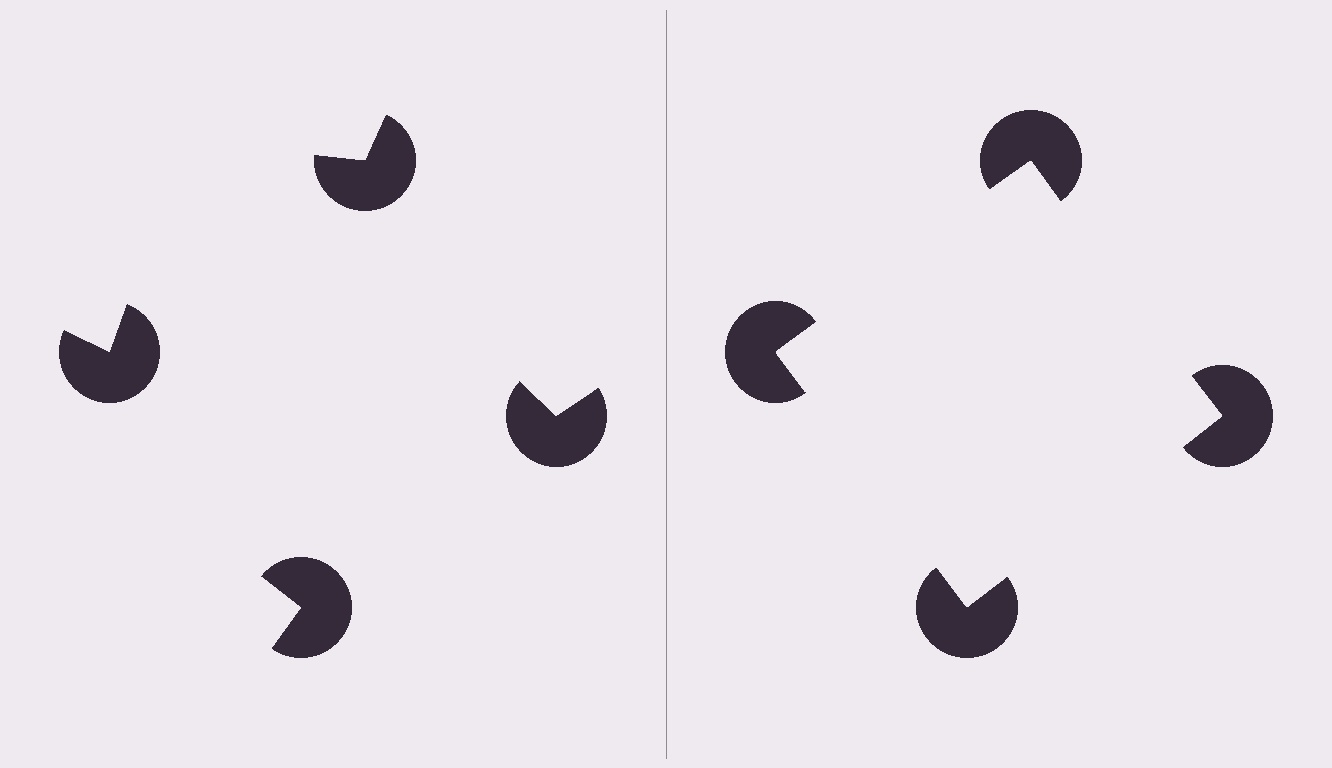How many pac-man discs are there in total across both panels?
8 — 4 on each side.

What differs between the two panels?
The pac-man discs are positioned identically on both sides; only the wedge orientations differ. On the right they align to a square; on the left they are misaligned.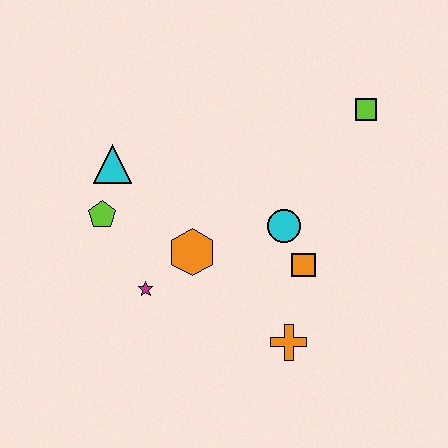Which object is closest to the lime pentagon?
The cyan triangle is closest to the lime pentagon.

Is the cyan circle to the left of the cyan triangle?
No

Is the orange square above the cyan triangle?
No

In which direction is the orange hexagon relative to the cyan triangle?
The orange hexagon is below the cyan triangle.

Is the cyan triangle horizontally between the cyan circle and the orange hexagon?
No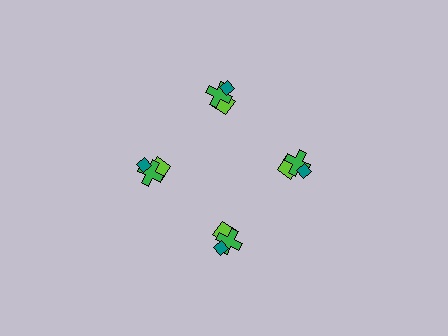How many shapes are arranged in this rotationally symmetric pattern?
There are 12 shapes, arranged in 4 groups of 3.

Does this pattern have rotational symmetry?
Yes, this pattern has 4-fold rotational symmetry. It looks the same after rotating 90 degrees around the center.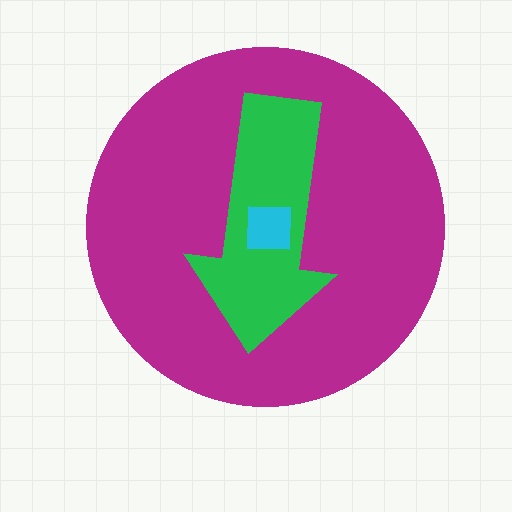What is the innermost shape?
The cyan square.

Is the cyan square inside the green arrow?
Yes.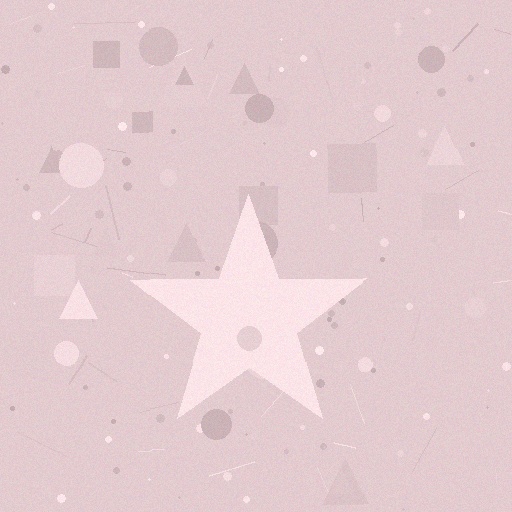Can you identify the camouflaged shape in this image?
The camouflaged shape is a star.